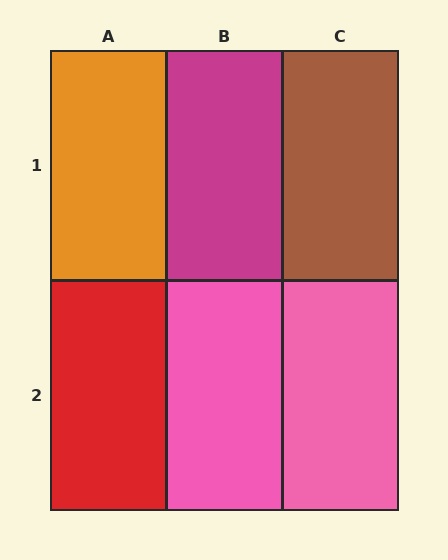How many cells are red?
1 cell is red.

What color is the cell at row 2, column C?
Pink.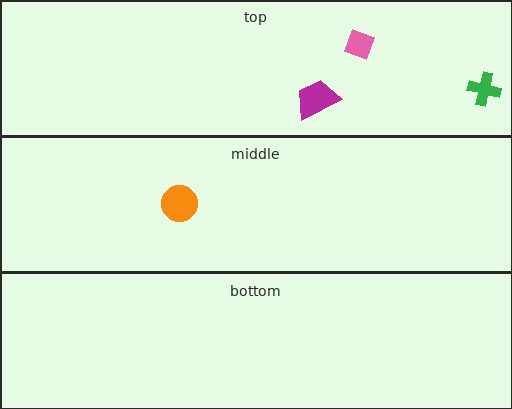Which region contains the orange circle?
The middle region.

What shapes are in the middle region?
The orange circle.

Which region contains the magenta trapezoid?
The top region.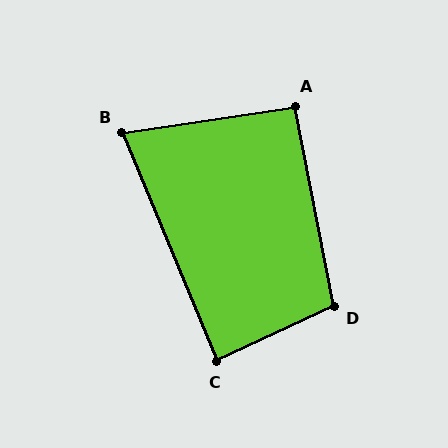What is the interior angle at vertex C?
Approximately 87 degrees (approximately right).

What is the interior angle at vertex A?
Approximately 93 degrees (approximately right).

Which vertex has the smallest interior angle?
B, at approximately 76 degrees.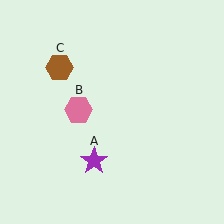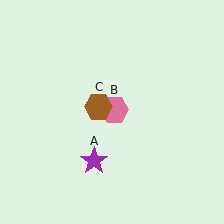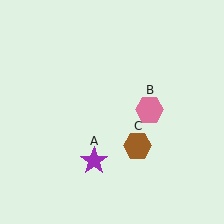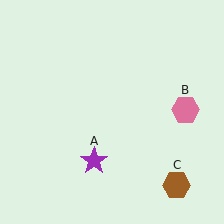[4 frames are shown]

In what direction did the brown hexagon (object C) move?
The brown hexagon (object C) moved down and to the right.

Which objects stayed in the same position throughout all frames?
Purple star (object A) remained stationary.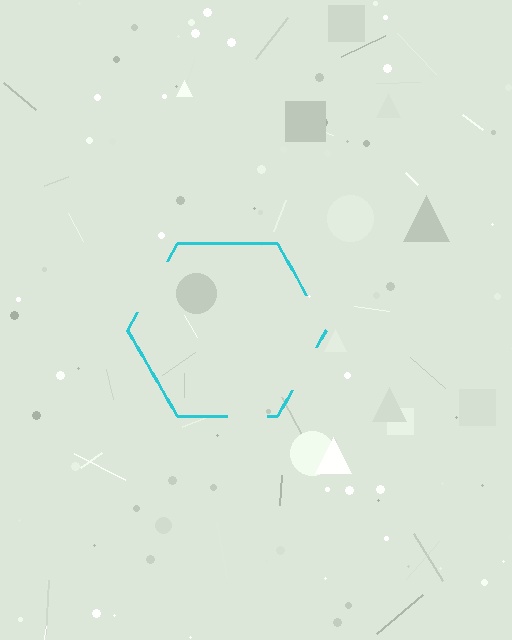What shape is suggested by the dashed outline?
The dashed outline suggests a hexagon.